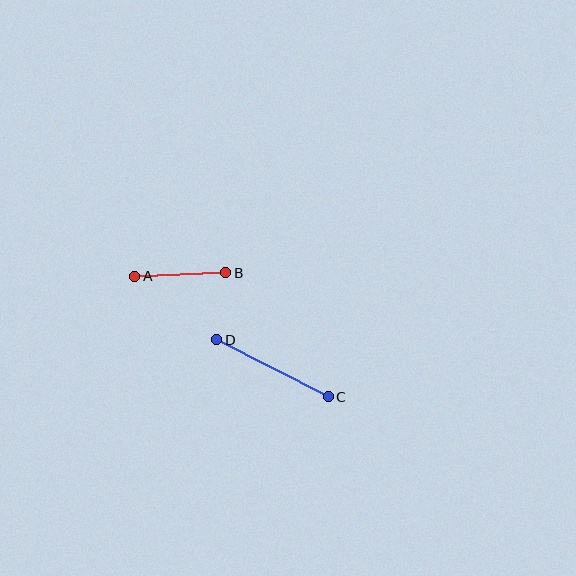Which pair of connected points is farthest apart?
Points C and D are farthest apart.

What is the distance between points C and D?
The distance is approximately 125 pixels.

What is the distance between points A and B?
The distance is approximately 91 pixels.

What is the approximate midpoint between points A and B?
The midpoint is at approximately (180, 274) pixels.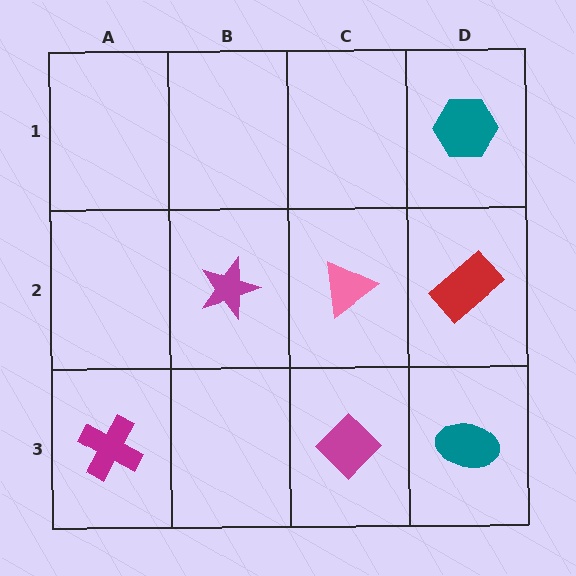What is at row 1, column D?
A teal hexagon.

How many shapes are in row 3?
3 shapes.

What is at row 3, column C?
A magenta diamond.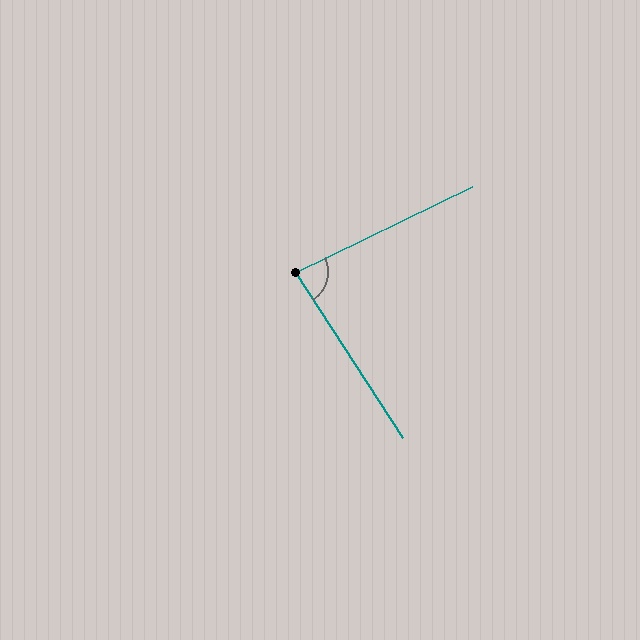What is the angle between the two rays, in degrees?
Approximately 83 degrees.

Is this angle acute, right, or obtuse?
It is acute.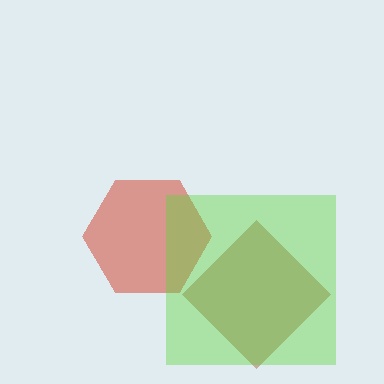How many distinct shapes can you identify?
There are 3 distinct shapes: a red hexagon, a brown diamond, a lime square.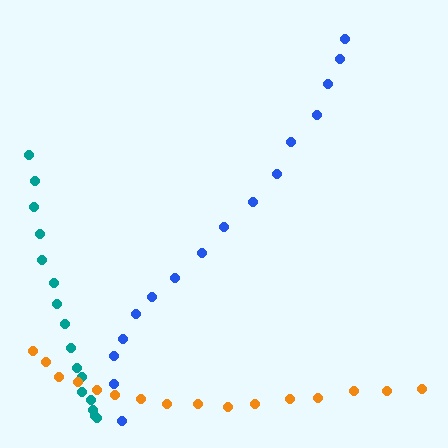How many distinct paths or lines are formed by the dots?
There are 3 distinct paths.